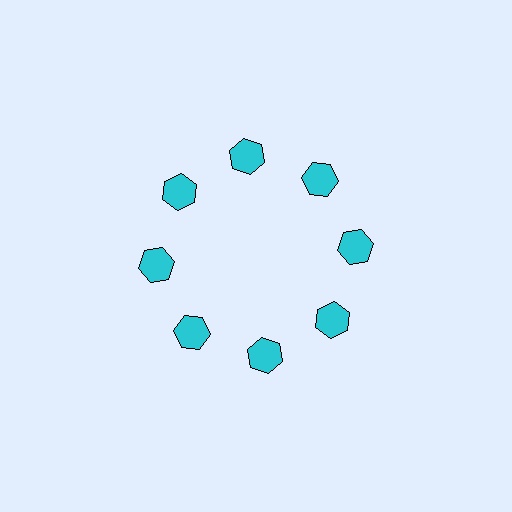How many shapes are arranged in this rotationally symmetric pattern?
There are 8 shapes, arranged in 8 groups of 1.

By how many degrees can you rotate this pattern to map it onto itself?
The pattern maps onto itself every 45 degrees of rotation.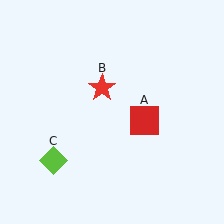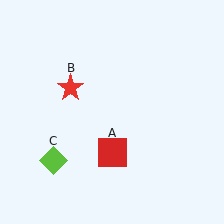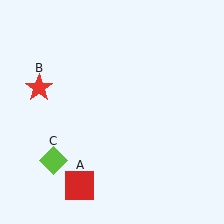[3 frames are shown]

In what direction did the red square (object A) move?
The red square (object A) moved down and to the left.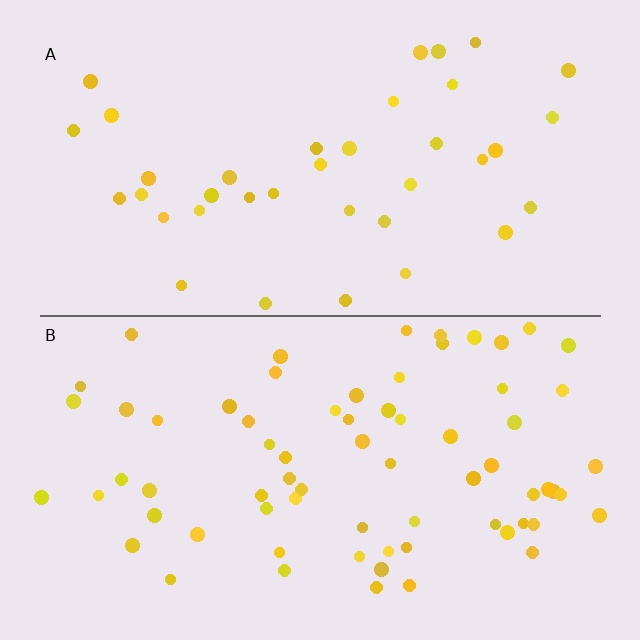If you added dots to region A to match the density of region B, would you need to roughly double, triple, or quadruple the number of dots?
Approximately double.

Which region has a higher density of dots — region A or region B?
B (the bottom).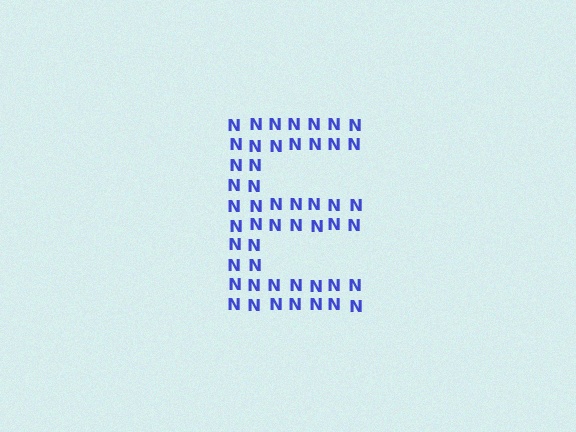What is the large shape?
The large shape is the letter E.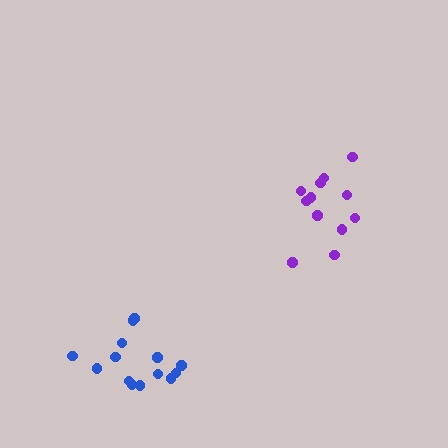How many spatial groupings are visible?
There are 2 spatial groupings.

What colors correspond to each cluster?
The clusters are colored: purple, blue.